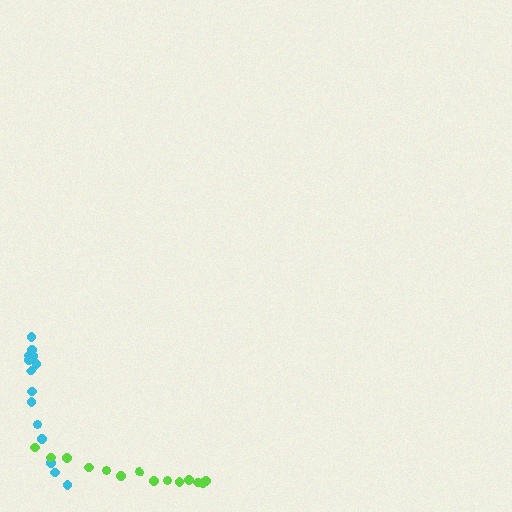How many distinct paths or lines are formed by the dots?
There are 2 distinct paths.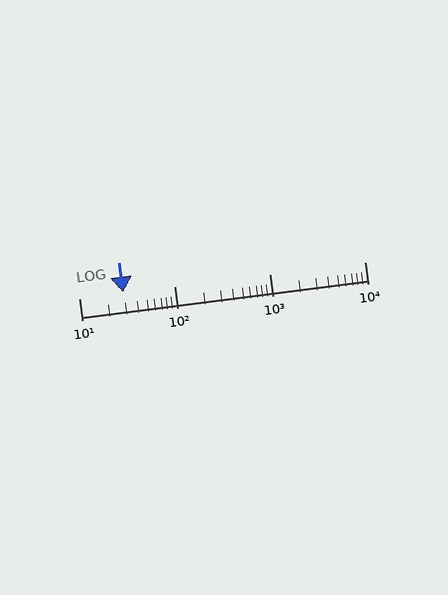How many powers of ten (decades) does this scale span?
The scale spans 3 decades, from 10 to 10000.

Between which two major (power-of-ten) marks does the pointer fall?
The pointer is between 10 and 100.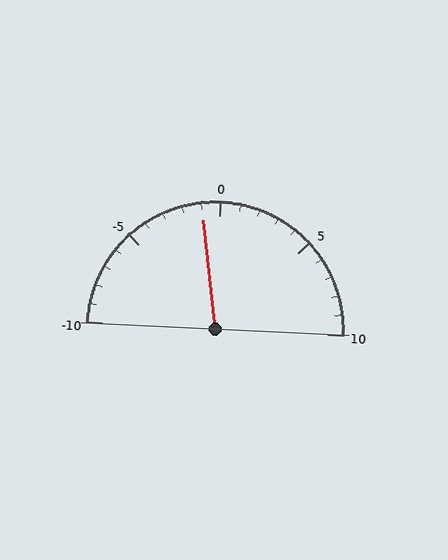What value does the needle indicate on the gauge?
The needle indicates approximately -1.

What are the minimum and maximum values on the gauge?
The gauge ranges from -10 to 10.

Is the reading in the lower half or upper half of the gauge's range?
The reading is in the lower half of the range (-10 to 10).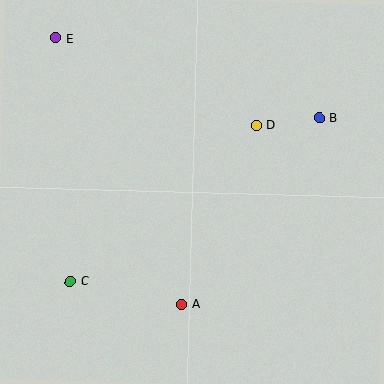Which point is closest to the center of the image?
Point D at (256, 125) is closest to the center.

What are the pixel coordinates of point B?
Point B is at (319, 117).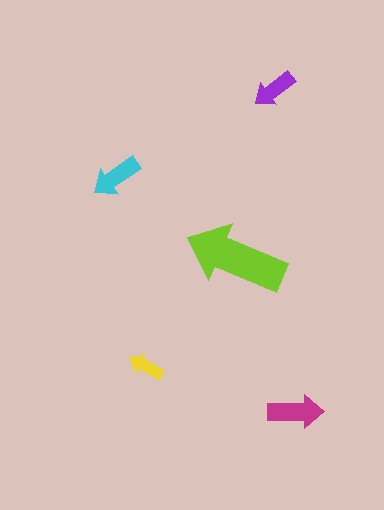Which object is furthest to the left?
The cyan arrow is leftmost.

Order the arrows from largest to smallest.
the lime one, the magenta one, the cyan one, the purple one, the yellow one.